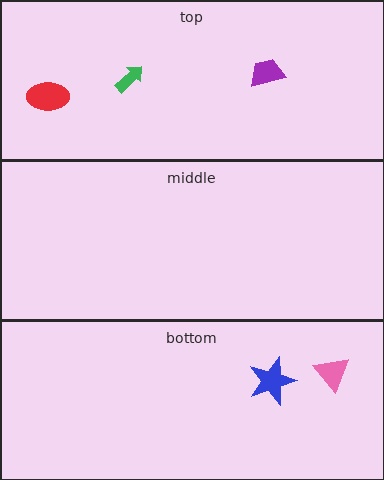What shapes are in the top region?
The red ellipse, the green arrow, the purple trapezoid.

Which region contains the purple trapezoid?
The top region.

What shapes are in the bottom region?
The blue star, the pink triangle.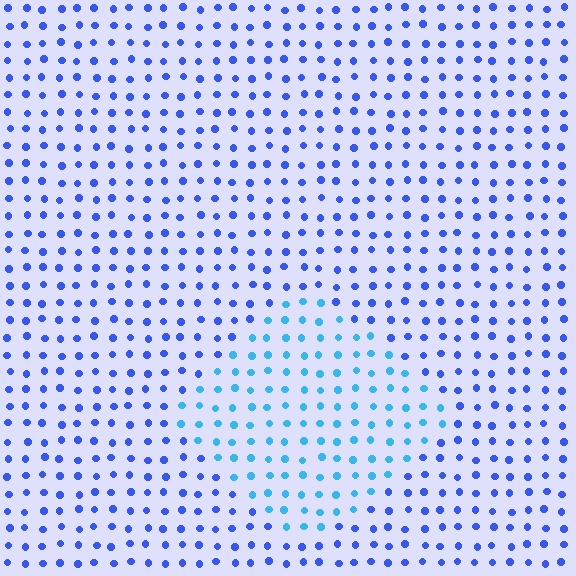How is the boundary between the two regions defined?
The boundary is defined purely by a slight shift in hue (about 32 degrees). Spacing, size, and orientation are identical on both sides.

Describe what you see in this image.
The image is filled with small blue elements in a uniform arrangement. A diamond-shaped region is visible where the elements are tinted to a slightly different hue, forming a subtle color boundary.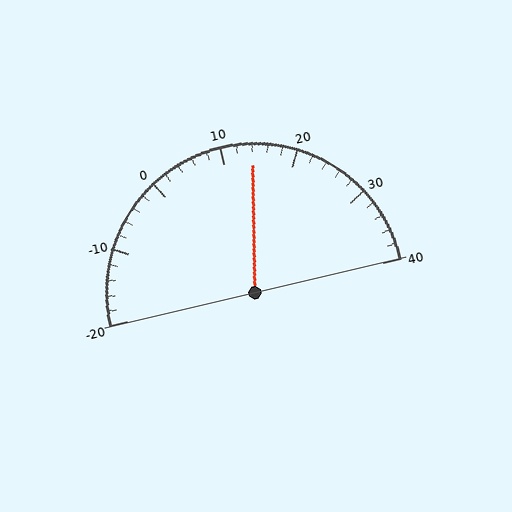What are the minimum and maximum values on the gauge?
The gauge ranges from -20 to 40.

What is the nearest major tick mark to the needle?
The nearest major tick mark is 10.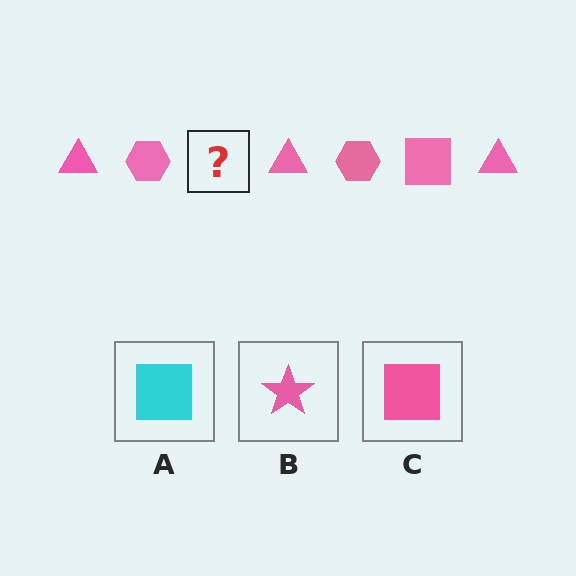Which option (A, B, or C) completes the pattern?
C.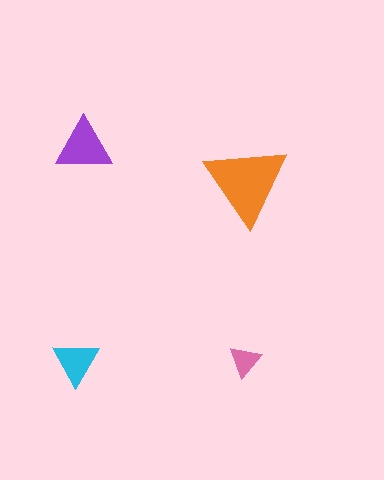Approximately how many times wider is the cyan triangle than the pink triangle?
About 1.5 times wider.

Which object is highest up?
The purple triangle is topmost.